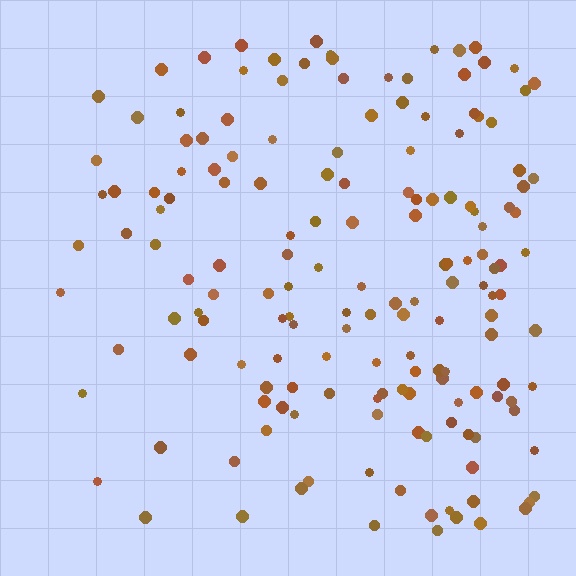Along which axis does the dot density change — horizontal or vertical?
Horizontal.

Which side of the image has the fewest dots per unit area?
The left.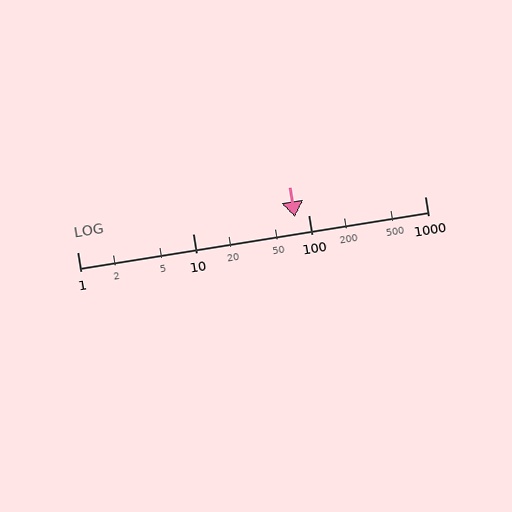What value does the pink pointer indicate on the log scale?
The pointer indicates approximately 76.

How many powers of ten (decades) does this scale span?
The scale spans 3 decades, from 1 to 1000.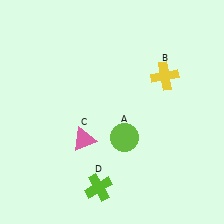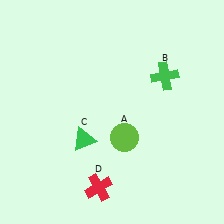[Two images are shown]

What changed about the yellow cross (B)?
In Image 1, B is yellow. In Image 2, it changed to green.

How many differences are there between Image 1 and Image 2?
There are 3 differences between the two images.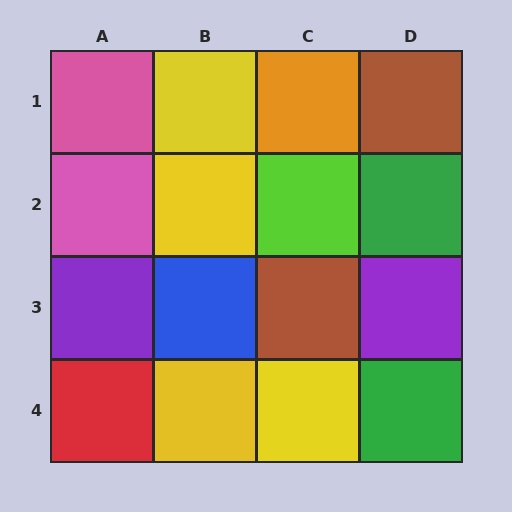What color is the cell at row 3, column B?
Blue.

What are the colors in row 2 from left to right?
Pink, yellow, lime, green.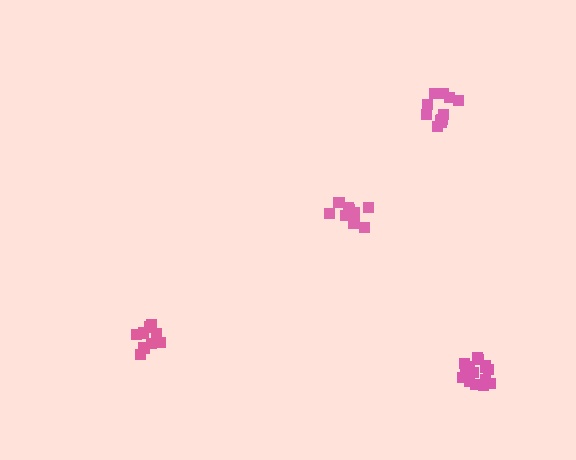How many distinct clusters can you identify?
There are 4 distinct clusters.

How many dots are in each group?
Group 1: 11 dots, Group 2: 9 dots, Group 3: 15 dots, Group 4: 11 dots (46 total).